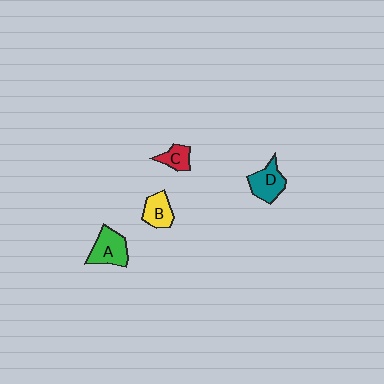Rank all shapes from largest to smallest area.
From largest to smallest: A (green), D (teal), B (yellow), C (red).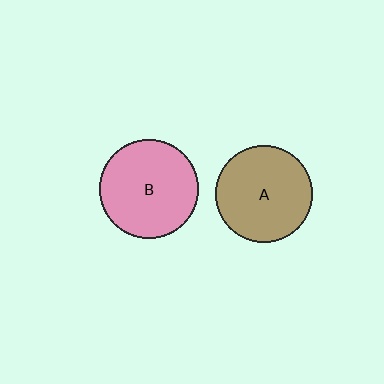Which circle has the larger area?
Circle B (pink).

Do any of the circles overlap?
No, none of the circles overlap.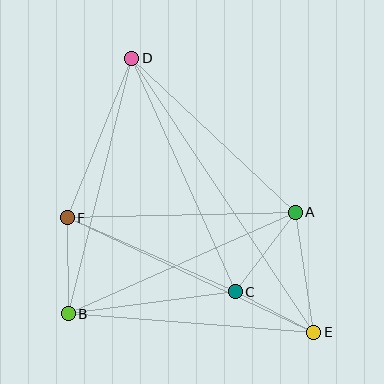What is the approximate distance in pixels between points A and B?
The distance between A and B is approximately 249 pixels.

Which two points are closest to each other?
Points C and E are closest to each other.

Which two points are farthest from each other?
Points D and E are farthest from each other.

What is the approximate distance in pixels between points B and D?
The distance between B and D is approximately 263 pixels.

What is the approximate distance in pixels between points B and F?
The distance between B and F is approximately 96 pixels.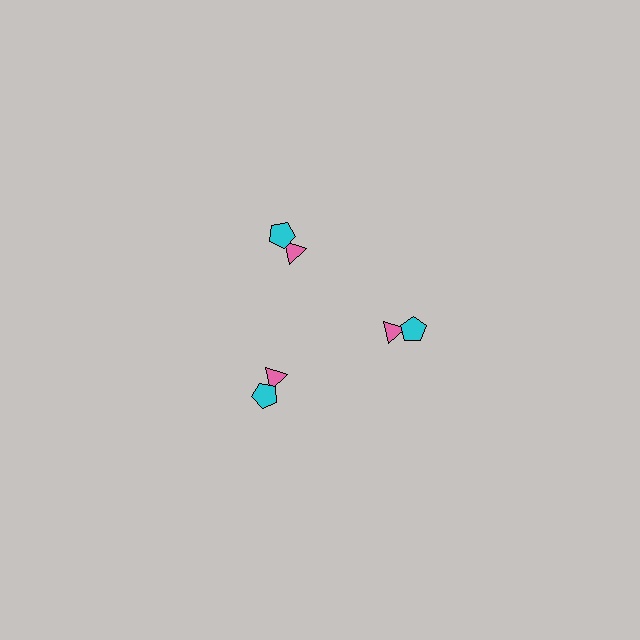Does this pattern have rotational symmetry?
Yes, this pattern has 3-fold rotational symmetry. It looks the same after rotating 120 degrees around the center.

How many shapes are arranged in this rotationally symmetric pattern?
There are 6 shapes, arranged in 3 groups of 2.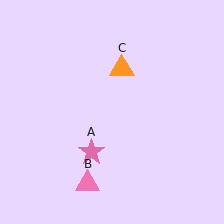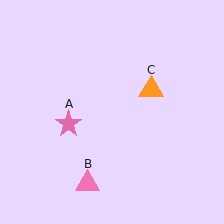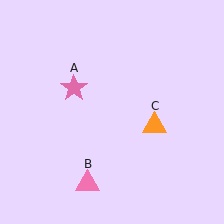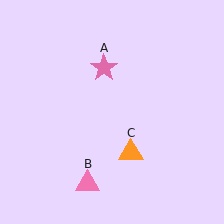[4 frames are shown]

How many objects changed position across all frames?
2 objects changed position: pink star (object A), orange triangle (object C).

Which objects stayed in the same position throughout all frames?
Pink triangle (object B) remained stationary.